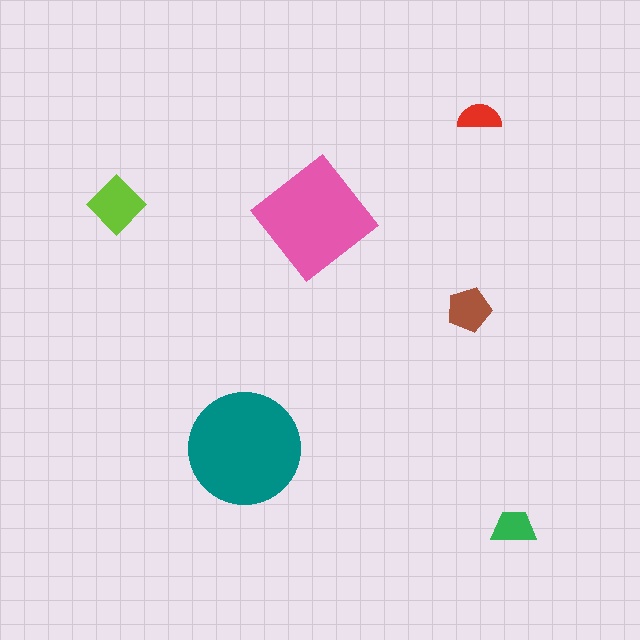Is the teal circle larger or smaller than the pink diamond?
Larger.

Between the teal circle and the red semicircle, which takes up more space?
The teal circle.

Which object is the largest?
The teal circle.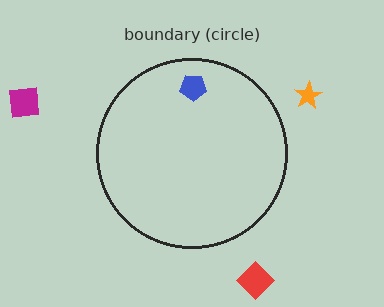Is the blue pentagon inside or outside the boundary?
Inside.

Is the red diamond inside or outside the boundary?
Outside.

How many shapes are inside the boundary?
1 inside, 3 outside.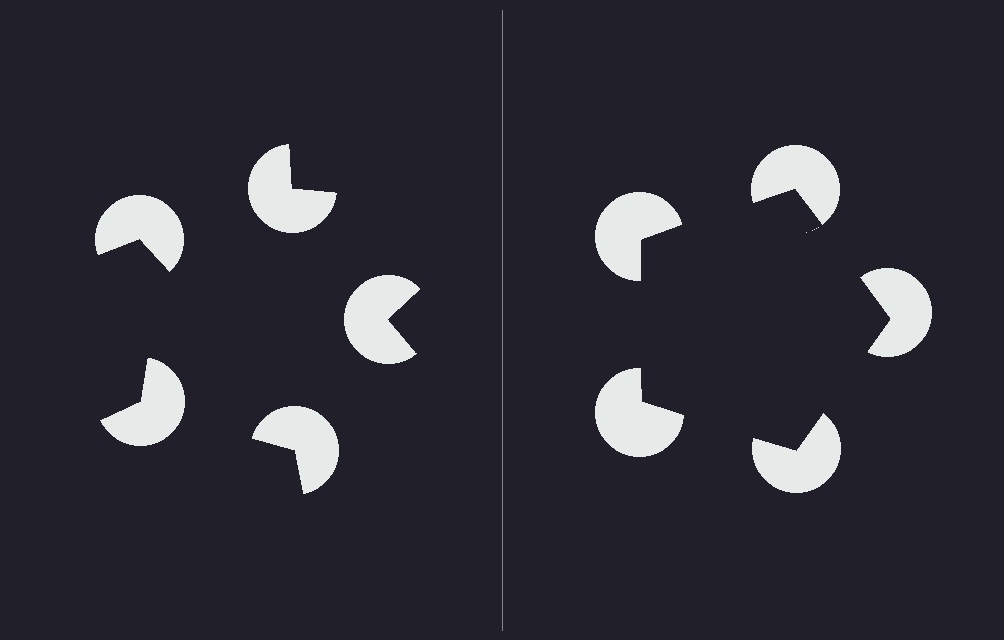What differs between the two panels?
The pac-man discs are positioned identically on both sides; only the wedge orientations differ. On the right they align to a pentagon; on the left they are misaligned.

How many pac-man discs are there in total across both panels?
10 — 5 on each side.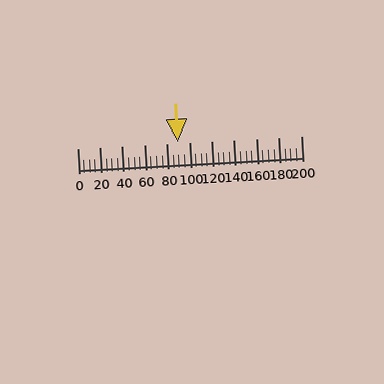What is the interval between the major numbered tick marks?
The major tick marks are spaced 20 units apart.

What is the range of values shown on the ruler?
The ruler shows values from 0 to 200.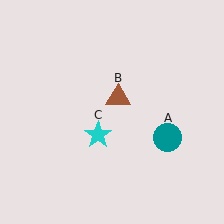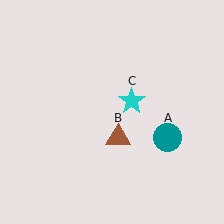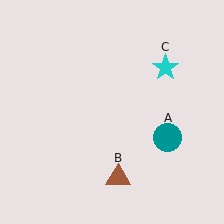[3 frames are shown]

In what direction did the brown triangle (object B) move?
The brown triangle (object B) moved down.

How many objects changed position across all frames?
2 objects changed position: brown triangle (object B), cyan star (object C).